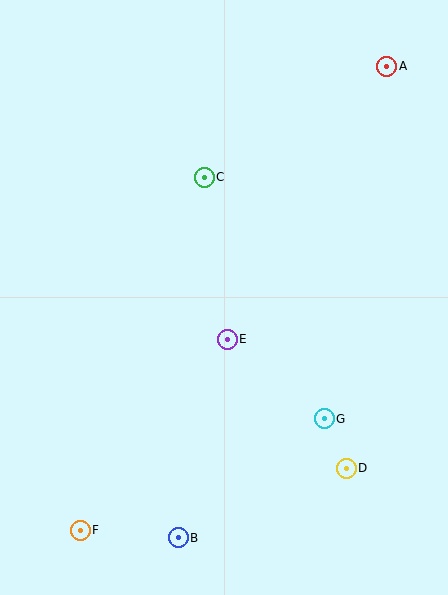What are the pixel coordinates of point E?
Point E is at (227, 339).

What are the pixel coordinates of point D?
Point D is at (346, 468).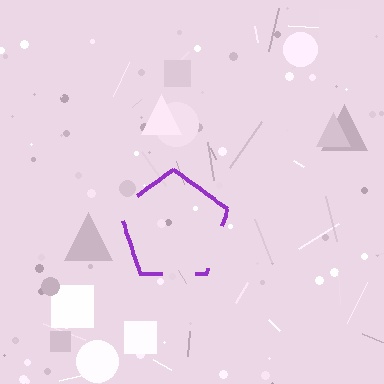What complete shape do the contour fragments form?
The contour fragments form a pentagon.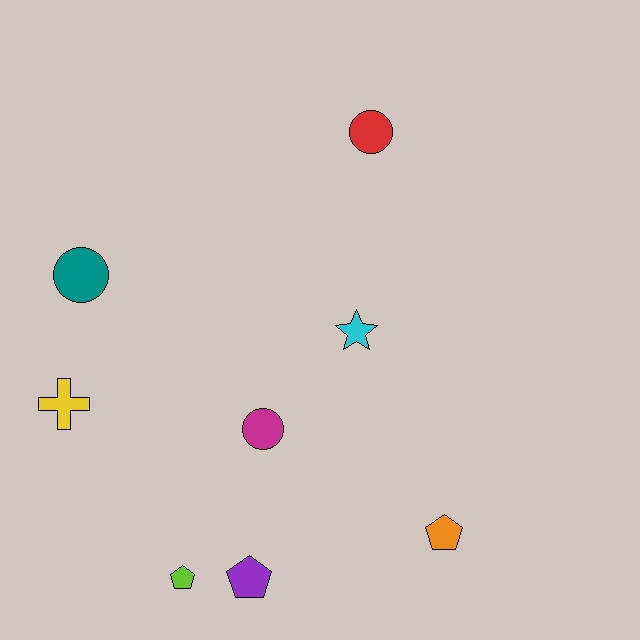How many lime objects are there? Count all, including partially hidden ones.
There is 1 lime object.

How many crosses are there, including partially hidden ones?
There is 1 cross.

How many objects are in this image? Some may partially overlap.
There are 8 objects.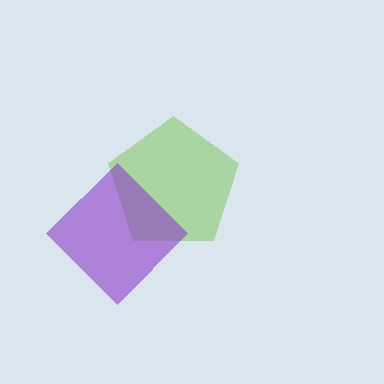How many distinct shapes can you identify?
There are 2 distinct shapes: a lime pentagon, a purple diamond.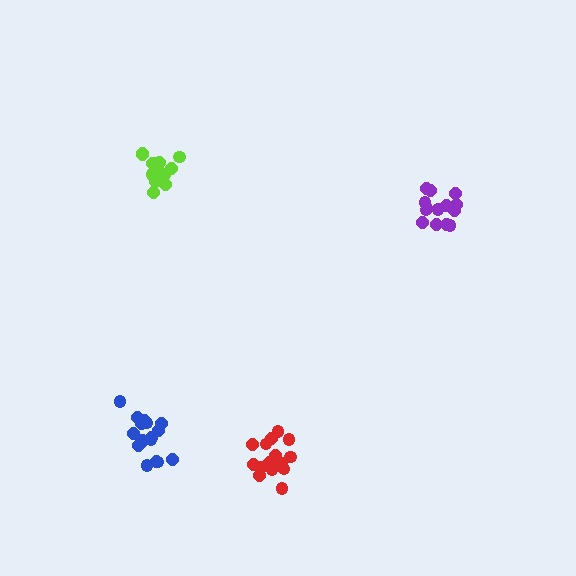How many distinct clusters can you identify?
There are 4 distinct clusters.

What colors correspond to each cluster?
The clusters are colored: blue, lime, purple, red.